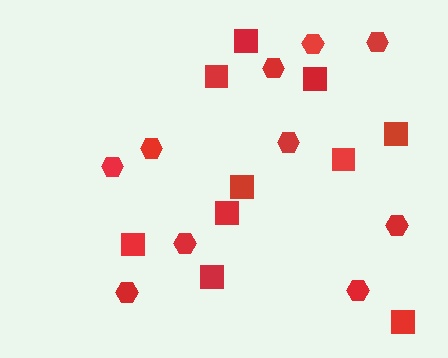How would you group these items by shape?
There are 2 groups: one group of hexagons (10) and one group of squares (10).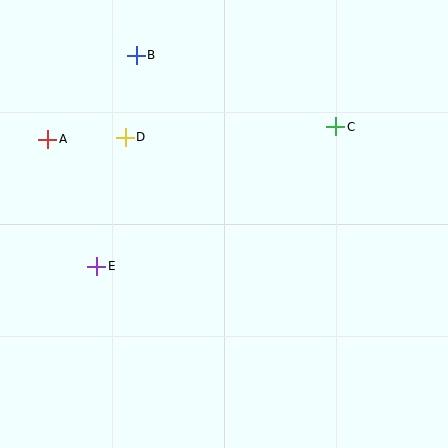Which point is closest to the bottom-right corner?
Point C is closest to the bottom-right corner.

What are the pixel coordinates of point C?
Point C is at (336, 127).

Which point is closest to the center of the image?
Point D at (125, 137) is closest to the center.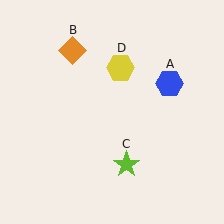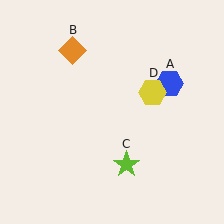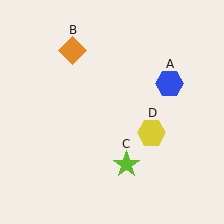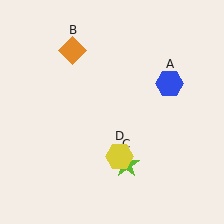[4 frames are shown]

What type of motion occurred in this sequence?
The yellow hexagon (object D) rotated clockwise around the center of the scene.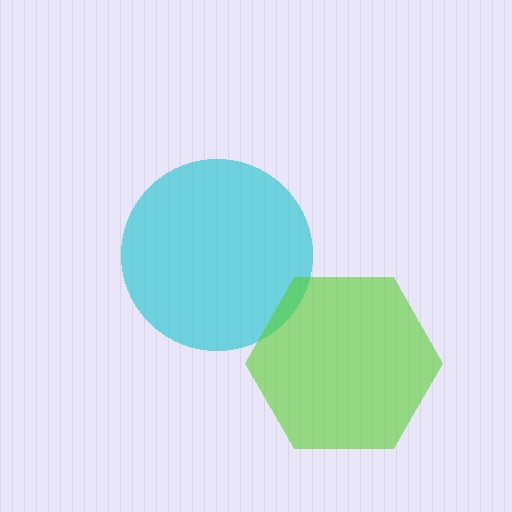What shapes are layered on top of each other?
The layered shapes are: a cyan circle, a lime hexagon.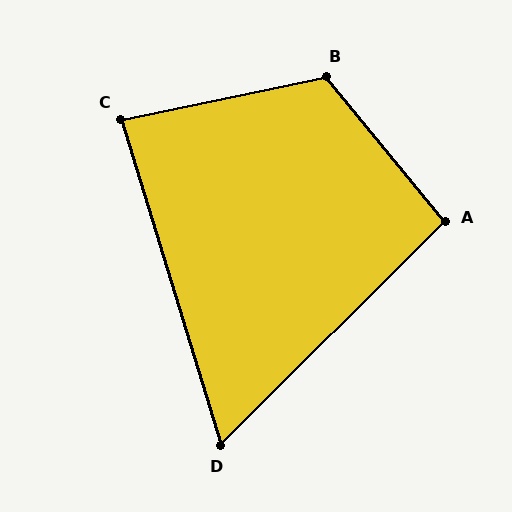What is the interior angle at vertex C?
Approximately 85 degrees (acute).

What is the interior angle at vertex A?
Approximately 95 degrees (obtuse).